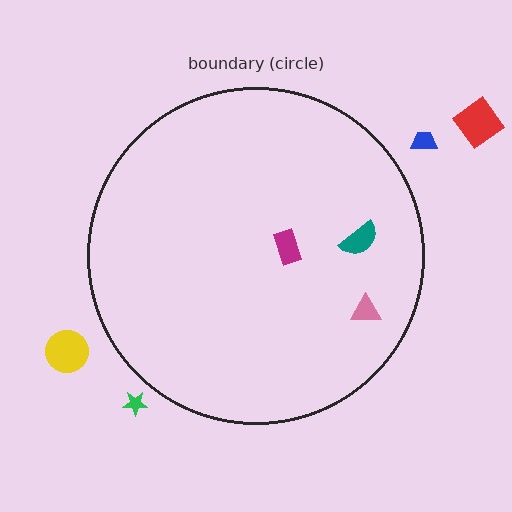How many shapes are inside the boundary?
3 inside, 4 outside.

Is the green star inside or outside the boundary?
Outside.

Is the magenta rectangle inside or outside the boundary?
Inside.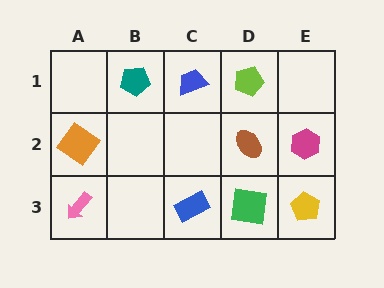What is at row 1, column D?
A lime pentagon.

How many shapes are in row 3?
4 shapes.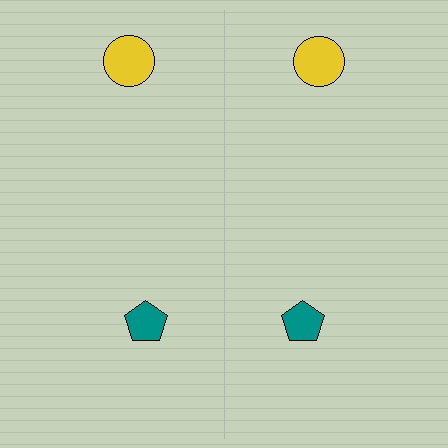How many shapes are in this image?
There are 4 shapes in this image.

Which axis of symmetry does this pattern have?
The pattern has a vertical axis of symmetry running through the center of the image.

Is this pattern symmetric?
Yes, this pattern has bilateral (reflection) symmetry.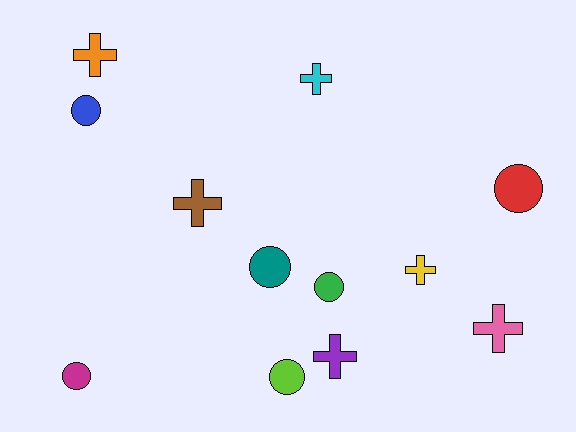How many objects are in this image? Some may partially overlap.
There are 12 objects.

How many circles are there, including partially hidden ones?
There are 6 circles.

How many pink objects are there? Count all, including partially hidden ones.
There is 1 pink object.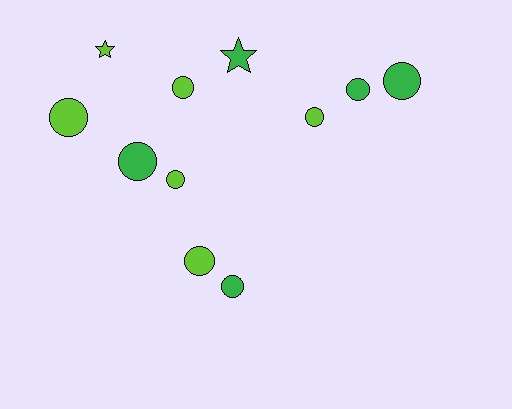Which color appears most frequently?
Lime, with 6 objects.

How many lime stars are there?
There is 1 lime star.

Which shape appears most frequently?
Circle, with 9 objects.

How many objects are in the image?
There are 11 objects.